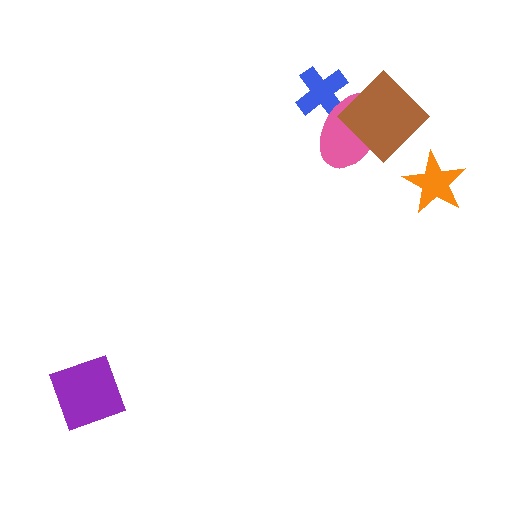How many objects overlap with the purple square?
0 objects overlap with the purple square.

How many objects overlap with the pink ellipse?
2 objects overlap with the pink ellipse.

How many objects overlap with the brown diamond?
1 object overlaps with the brown diamond.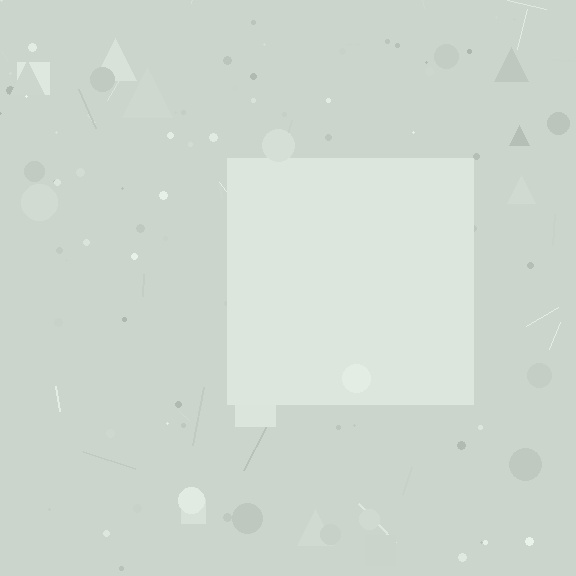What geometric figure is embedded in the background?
A square is embedded in the background.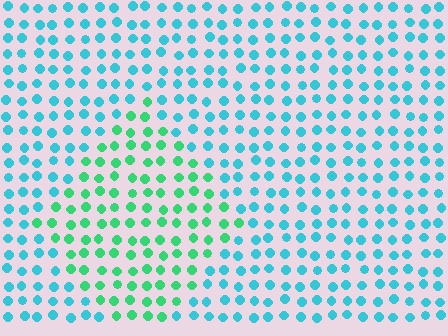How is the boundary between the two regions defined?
The boundary is defined purely by a slight shift in hue (about 42 degrees). Spacing, size, and orientation are identical on both sides.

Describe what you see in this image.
The image is filled with small cyan elements in a uniform arrangement. A diamond-shaped region is visible where the elements are tinted to a slightly different hue, forming a subtle color boundary.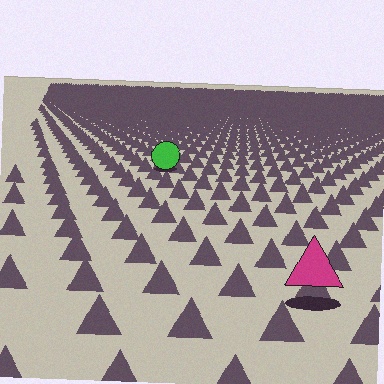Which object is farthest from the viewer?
The green circle is farthest from the viewer. It appears smaller and the ground texture around it is denser.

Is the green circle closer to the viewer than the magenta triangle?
No. The magenta triangle is closer — you can tell from the texture gradient: the ground texture is coarser near it.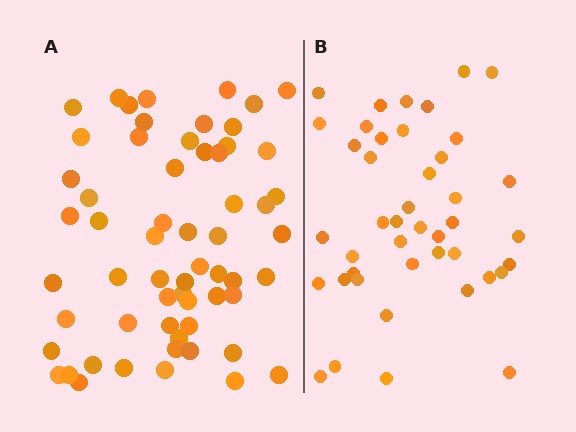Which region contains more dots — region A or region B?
Region A (the left region) has more dots.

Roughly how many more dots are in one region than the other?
Region A has approximately 15 more dots than region B.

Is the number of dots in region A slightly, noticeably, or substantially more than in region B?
Region A has noticeably more, but not dramatically so. The ratio is roughly 1.4 to 1.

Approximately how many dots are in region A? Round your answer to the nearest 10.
About 60 dots.